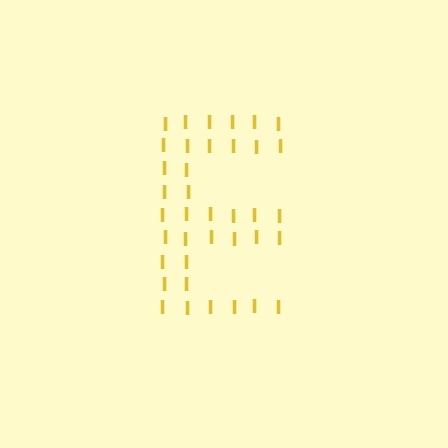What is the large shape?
The large shape is the letter E.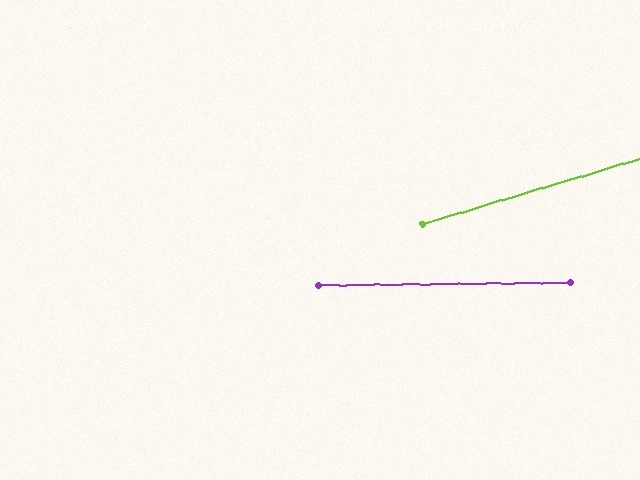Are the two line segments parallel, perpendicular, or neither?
Neither parallel nor perpendicular — they differ by about 16°.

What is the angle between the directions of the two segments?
Approximately 16 degrees.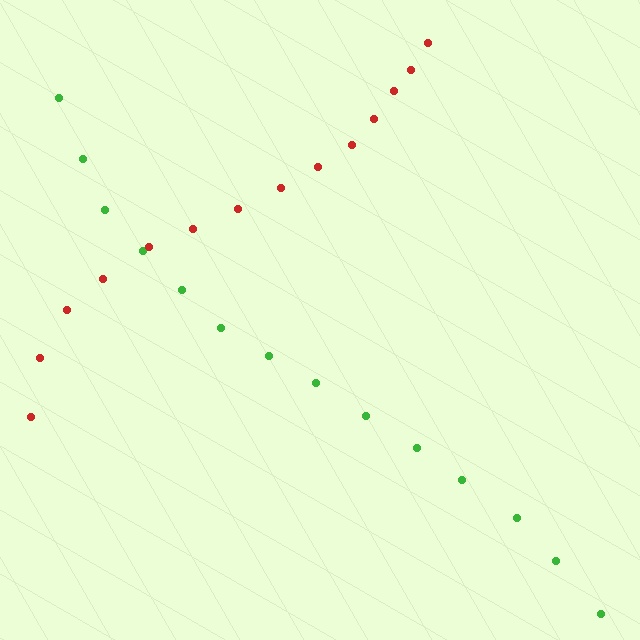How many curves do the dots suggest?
There are 2 distinct paths.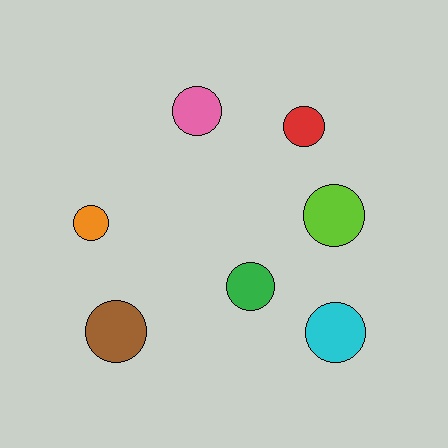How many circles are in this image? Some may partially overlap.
There are 7 circles.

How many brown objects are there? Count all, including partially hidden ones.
There is 1 brown object.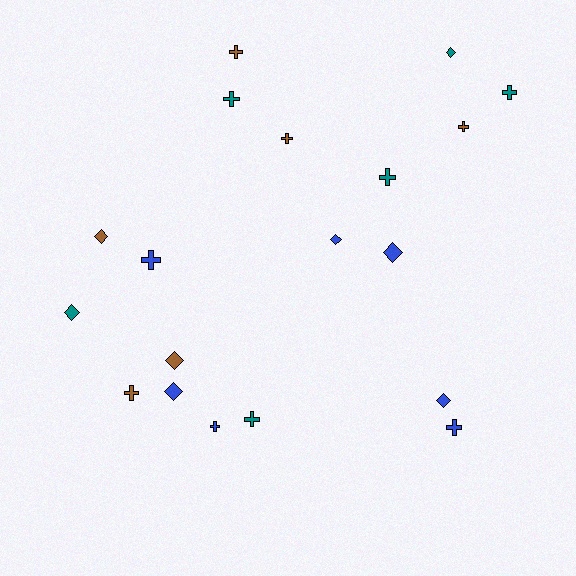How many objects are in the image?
There are 19 objects.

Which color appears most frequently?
Blue, with 7 objects.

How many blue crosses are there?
There are 3 blue crosses.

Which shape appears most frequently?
Cross, with 11 objects.